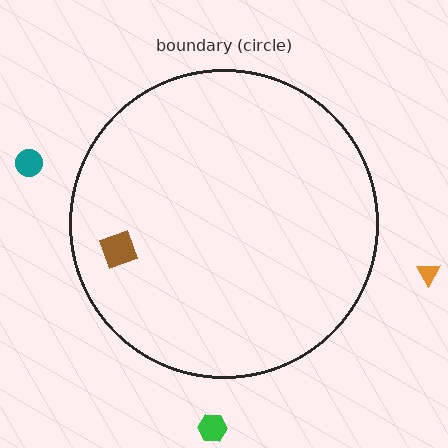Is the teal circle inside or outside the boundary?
Outside.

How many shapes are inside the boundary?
1 inside, 3 outside.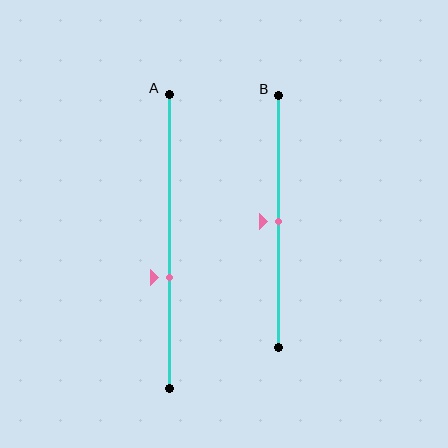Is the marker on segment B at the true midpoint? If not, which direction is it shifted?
Yes, the marker on segment B is at the true midpoint.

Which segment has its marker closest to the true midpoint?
Segment B has its marker closest to the true midpoint.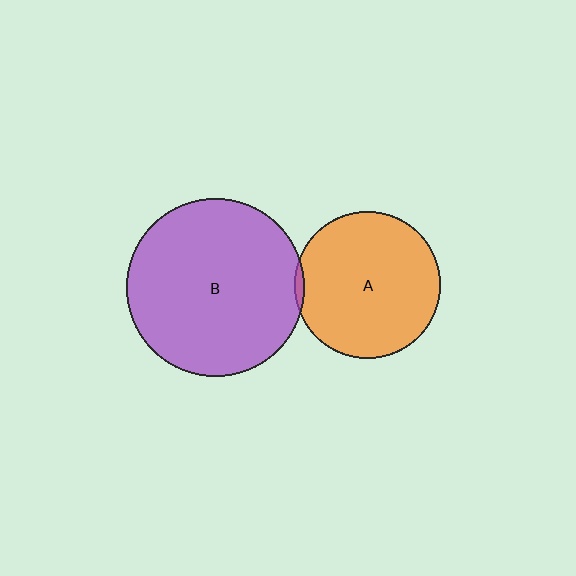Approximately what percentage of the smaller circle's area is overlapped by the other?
Approximately 5%.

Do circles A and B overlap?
Yes.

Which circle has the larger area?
Circle B (purple).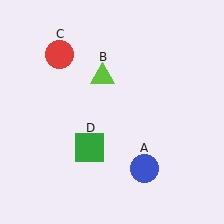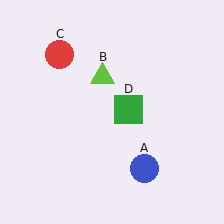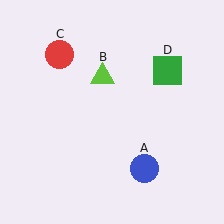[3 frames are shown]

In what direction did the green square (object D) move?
The green square (object D) moved up and to the right.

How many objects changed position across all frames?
1 object changed position: green square (object D).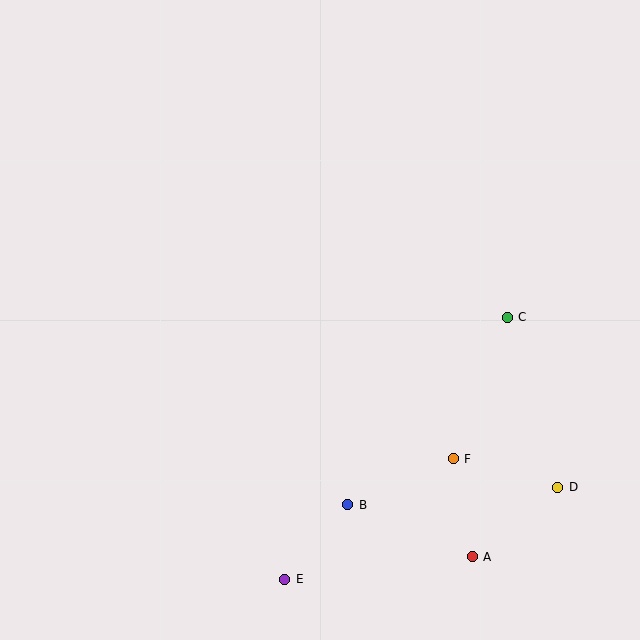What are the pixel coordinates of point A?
Point A is at (472, 557).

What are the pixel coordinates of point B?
Point B is at (348, 505).